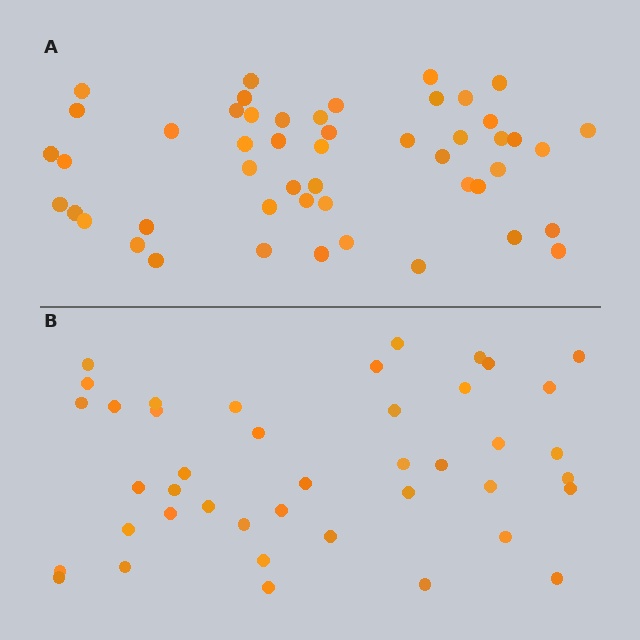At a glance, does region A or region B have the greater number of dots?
Region A (the top region) has more dots.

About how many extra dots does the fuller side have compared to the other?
Region A has roughly 8 or so more dots than region B.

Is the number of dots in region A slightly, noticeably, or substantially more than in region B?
Region A has only slightly more — the two regions are fairly close. The ratio is roughly 1.2 to 1.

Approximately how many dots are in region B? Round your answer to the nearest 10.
About 40 dots. (The exact count is 42, which rounds to 40.)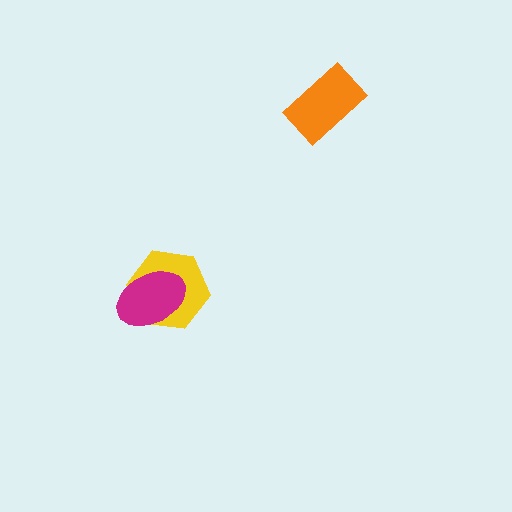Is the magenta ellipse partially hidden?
No, no other shape covers it.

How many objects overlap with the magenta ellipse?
1 object overlaps with the magenta ellipse.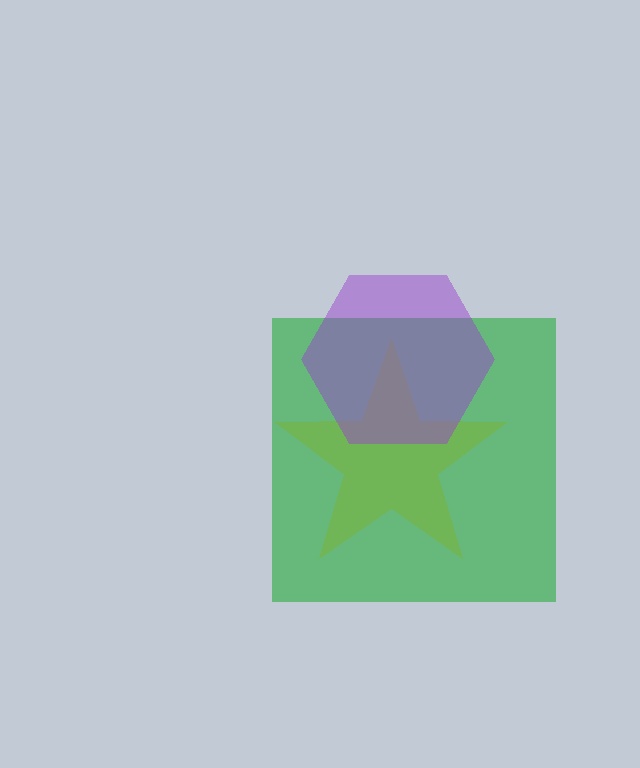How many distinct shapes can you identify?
There are 3 distinct shapes: a yellow star, a green square, a purple hexagon.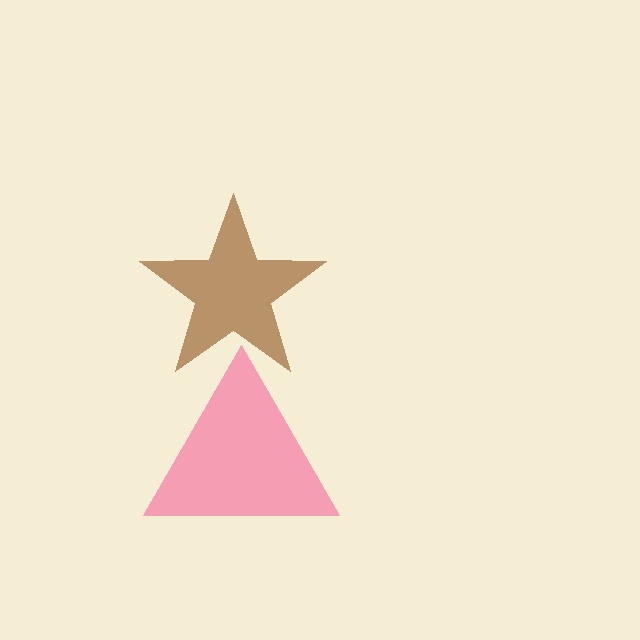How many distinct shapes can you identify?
There are 2 distinct shapes: a brown star, a pink triangle.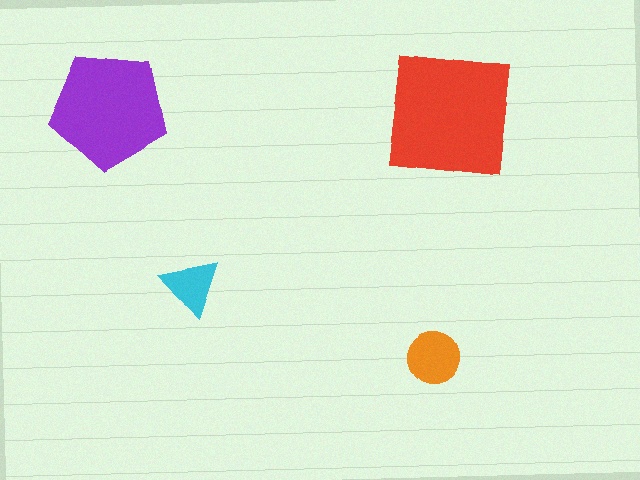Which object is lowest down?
The orange circle is bottommost.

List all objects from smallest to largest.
The cyan triangle, the orange circle, the purple pentagon, the red square.